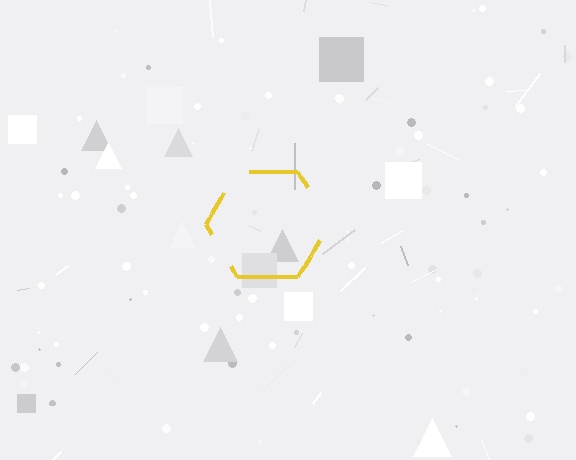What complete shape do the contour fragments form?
The contour fragments form a hexagon.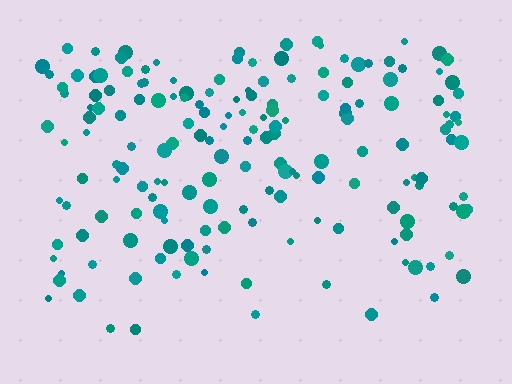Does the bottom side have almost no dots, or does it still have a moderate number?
Still a moderate number, just noticeably fewer than the top.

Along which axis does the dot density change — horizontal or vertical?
Vertical.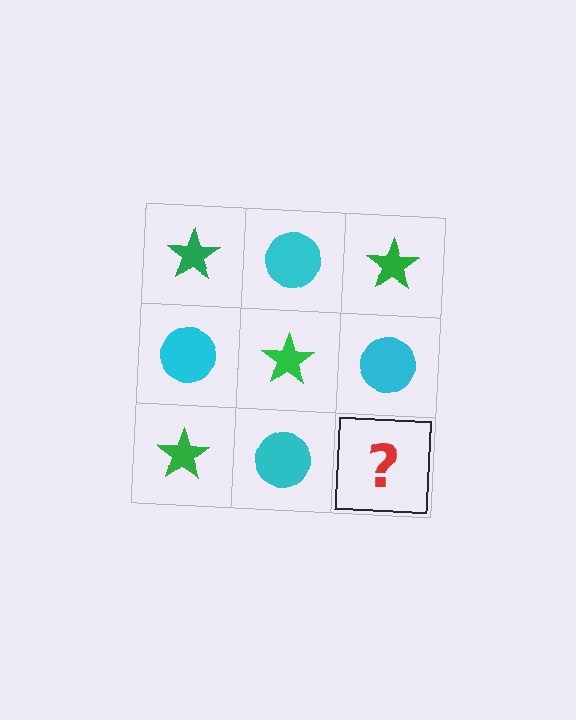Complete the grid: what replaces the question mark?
The question mark should be replaced with a green star.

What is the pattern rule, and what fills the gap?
The rule is that it alternates green star and cyan circle in a checkerboard pattern. The gap should be filled with a green star.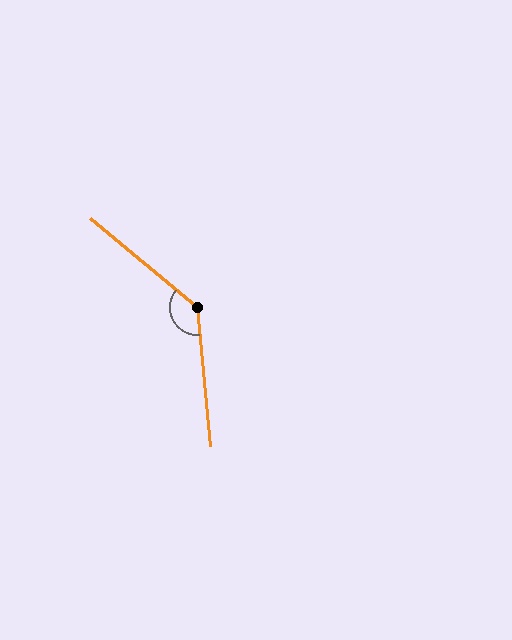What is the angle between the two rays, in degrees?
Approximately 135 degrees.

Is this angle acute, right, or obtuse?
It is obtuse.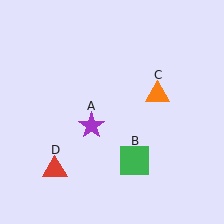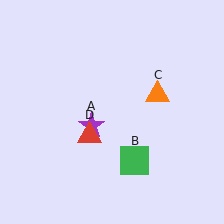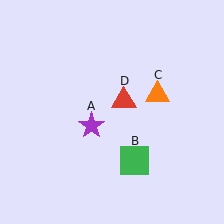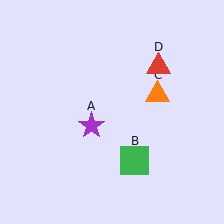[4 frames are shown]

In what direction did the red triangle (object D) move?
The red triangle (object D) moved up and to the right.